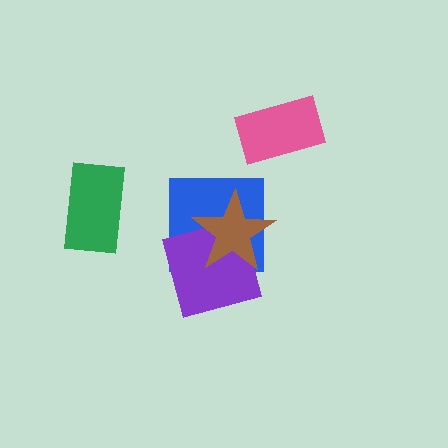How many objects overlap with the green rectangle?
0 objects overlap with the green rectangle.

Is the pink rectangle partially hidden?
No, no other shape covers it.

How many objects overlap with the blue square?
2 objects overlap with the blue square.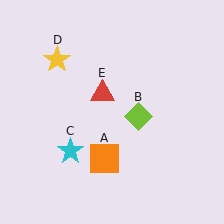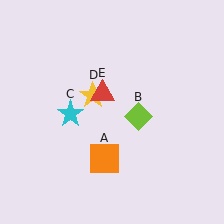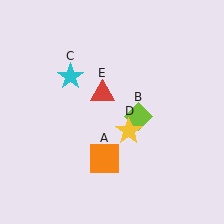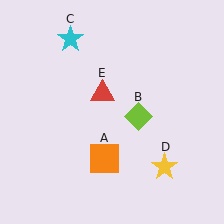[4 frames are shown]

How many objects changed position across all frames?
2 objects changed position: cyan star (object C), yellow star (object D).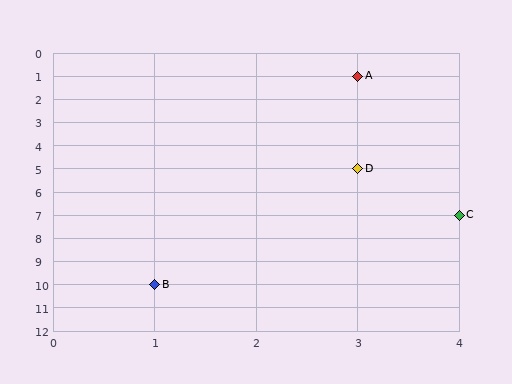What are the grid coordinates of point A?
Point A is at grid coordinates (3, 1).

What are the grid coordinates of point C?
Point C is at grid coordinates (4, 7).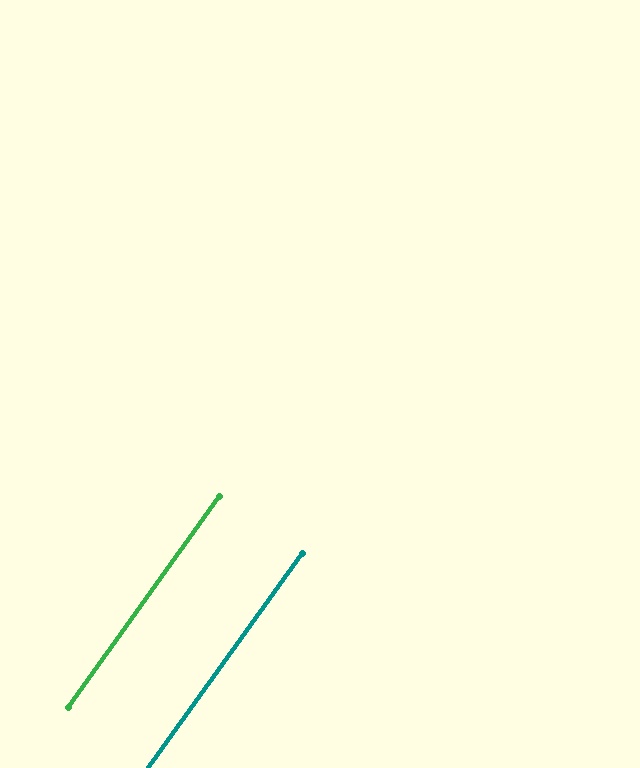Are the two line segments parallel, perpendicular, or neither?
Parallel — their directions differ by only 0.1°.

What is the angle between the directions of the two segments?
Approximately 0 degrees.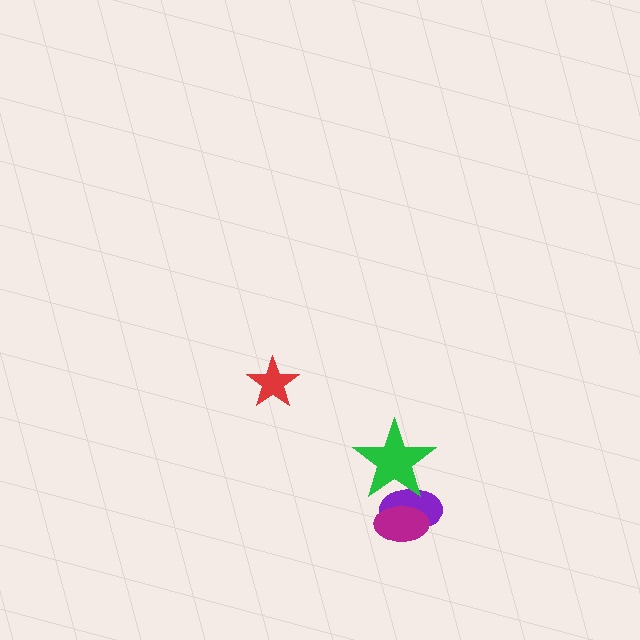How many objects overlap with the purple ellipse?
2 objects overlap with the purple ellipse.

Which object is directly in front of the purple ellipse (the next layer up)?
The green star is directly in front of the purple ellipse.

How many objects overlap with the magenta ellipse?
2 objects overlap with the magenta ellipse.